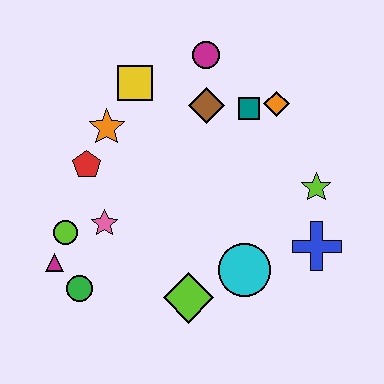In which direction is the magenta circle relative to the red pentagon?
The magenta circle is to the right of the red pentagon.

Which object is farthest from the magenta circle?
The green circle is farthest from the magenta circle.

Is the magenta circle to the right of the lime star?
No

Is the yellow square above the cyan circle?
Yes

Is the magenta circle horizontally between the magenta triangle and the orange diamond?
Yes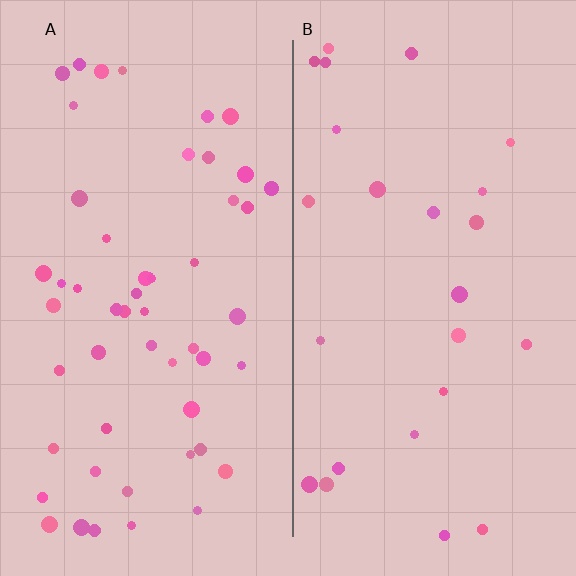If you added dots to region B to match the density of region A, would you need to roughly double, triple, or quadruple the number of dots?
Approximately double.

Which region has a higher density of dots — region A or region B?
A (the left).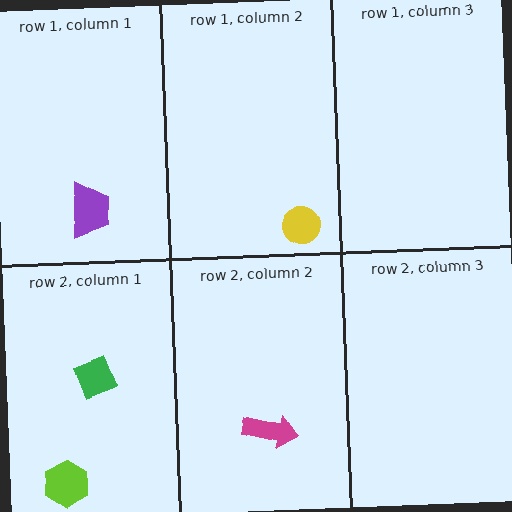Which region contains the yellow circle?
The row 1, column 2 region.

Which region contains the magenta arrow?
The row 2, column 2 region.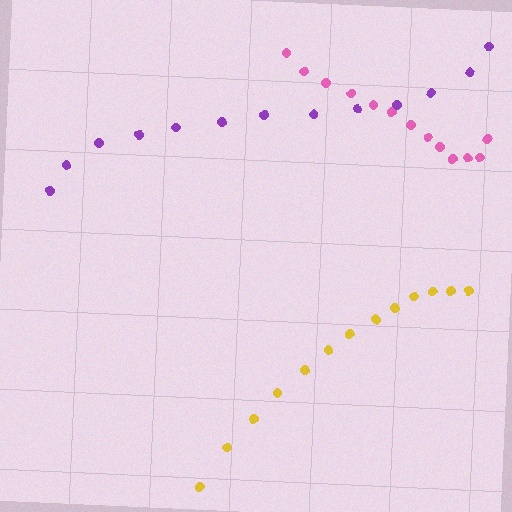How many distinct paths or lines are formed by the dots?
There are 3 distinct paths.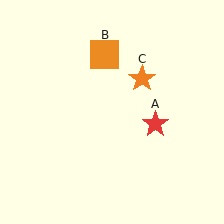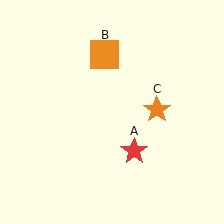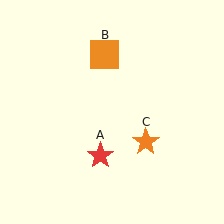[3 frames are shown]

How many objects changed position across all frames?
2 objects changed position: red star (object A), orange star (object C).